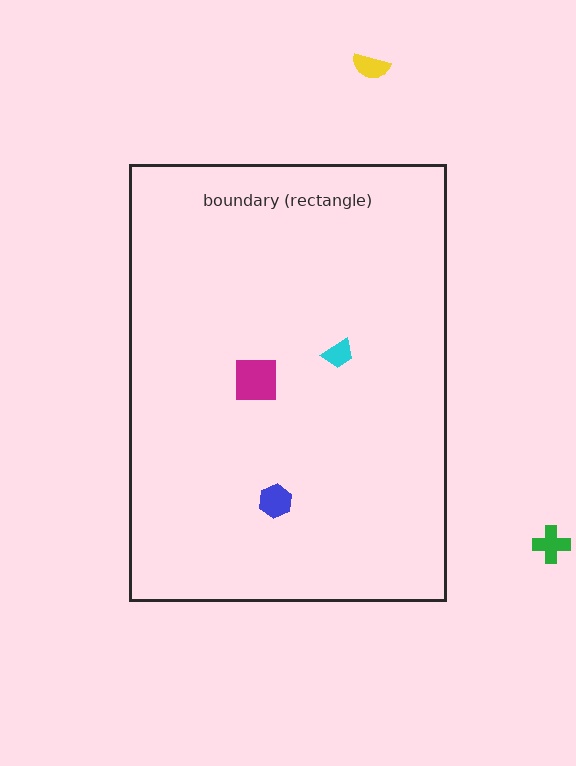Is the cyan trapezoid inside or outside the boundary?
Inside.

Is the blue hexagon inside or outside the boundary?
Inside.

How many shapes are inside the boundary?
3 inside, 2 outside.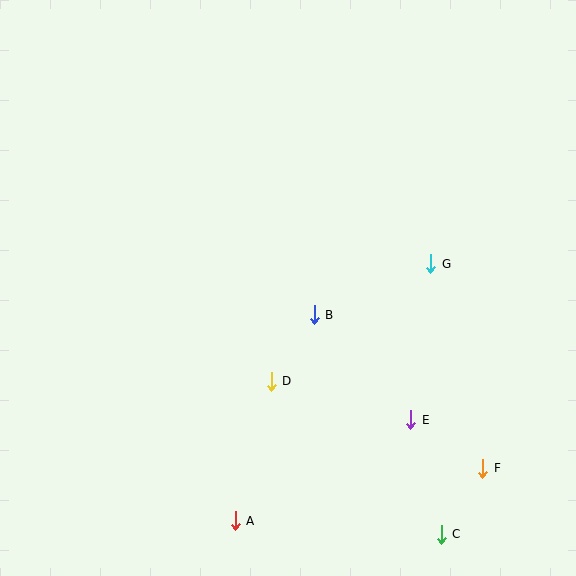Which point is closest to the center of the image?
Point B at (314, 315) is closest to the center.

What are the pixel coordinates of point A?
Point A is at (235, 521).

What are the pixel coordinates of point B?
Point B is at (314, 315).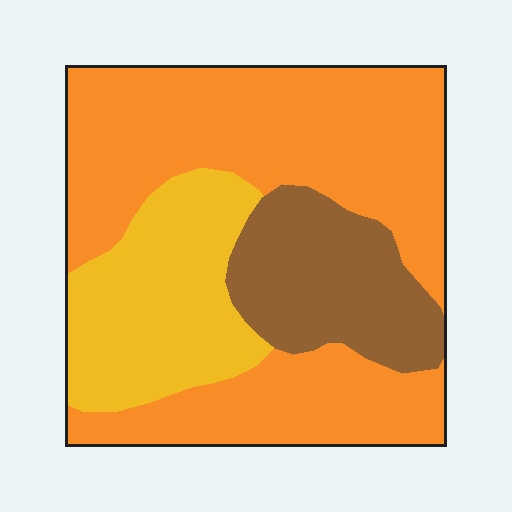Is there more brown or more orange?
Orange.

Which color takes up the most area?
Orange, at roughly 60%.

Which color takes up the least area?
Brown, at roughly 20%.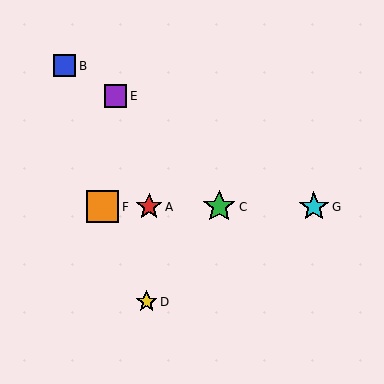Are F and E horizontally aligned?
No, F is at y≈207 and E is at y≈96.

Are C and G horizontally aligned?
Yes, both are at y≈207.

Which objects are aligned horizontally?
Objects A, C, F, G are aligned horizontally.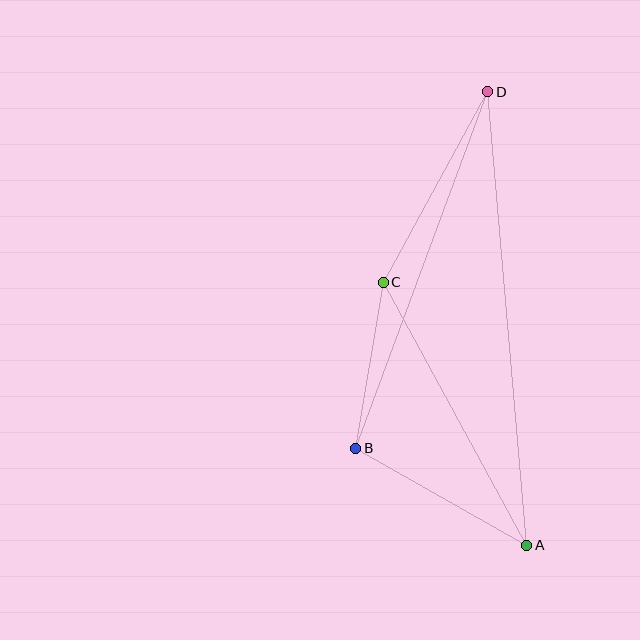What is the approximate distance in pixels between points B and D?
The distance between B and D is approximately 380 pixels.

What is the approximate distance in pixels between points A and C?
The distance between A and C is approximately 299 pixels.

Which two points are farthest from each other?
Points A and D are farthest from each other.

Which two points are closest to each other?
Points B and C are closest to each other.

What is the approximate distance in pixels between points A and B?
The distance between A and B is approximately 197 pixels.